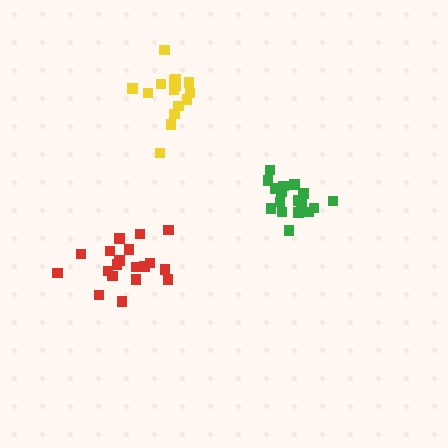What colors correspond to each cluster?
The clusters are colored: yellow, green, red.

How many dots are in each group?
Group 1: 16 dots, Group 2: 18 dots, Group 3: 19 dots (53 total).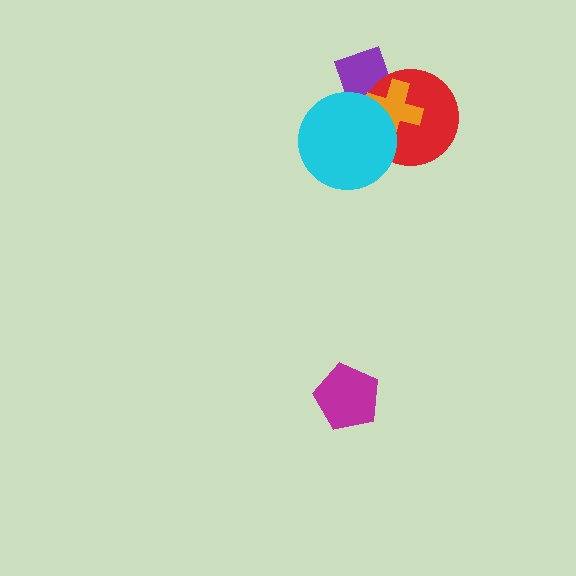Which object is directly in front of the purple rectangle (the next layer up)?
The red circle is directly in front of the purple rectangle.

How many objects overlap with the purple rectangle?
3 objects overlap with the purple rectangle.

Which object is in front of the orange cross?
The cyan circle is in front of the orange cross.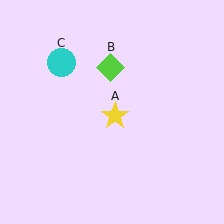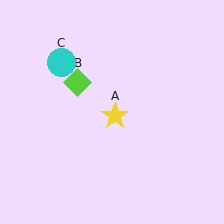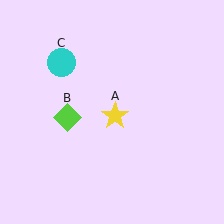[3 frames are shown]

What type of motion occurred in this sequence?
The lime diamond (object B) rotated counterclockwise around the center of the scene.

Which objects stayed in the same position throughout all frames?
Yellow star (object A) and cyan circle (object C) remained stationary.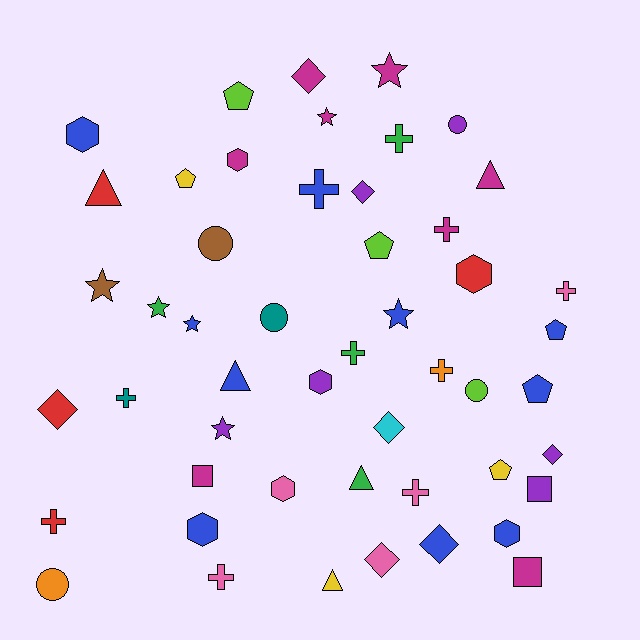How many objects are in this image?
There are 50 objects.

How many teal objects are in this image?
There are 2 teal objects.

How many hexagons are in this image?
There are 7 hexagons.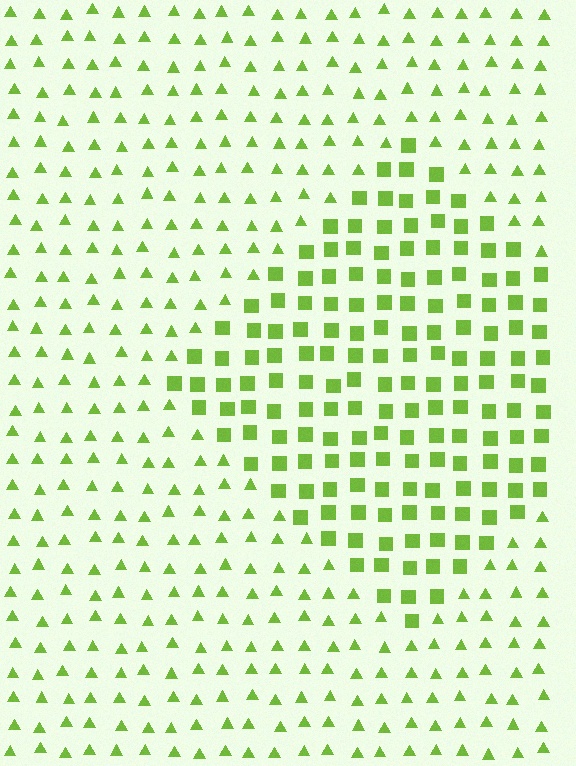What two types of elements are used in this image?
The image uses squares inside the diamond region and triangles outside it.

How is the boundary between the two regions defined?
The boundary is defined by a change in element shape: squares inside vs. triangles outside. All elements share the same color and spacing.